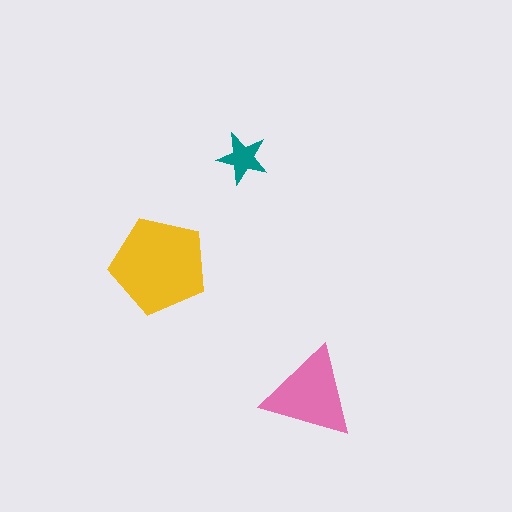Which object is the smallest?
The teal star.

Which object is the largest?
The yellow pentagon.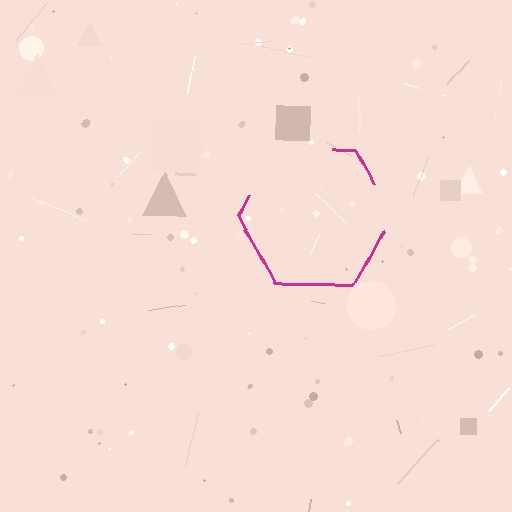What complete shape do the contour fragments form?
The contour fragments form a hexagon.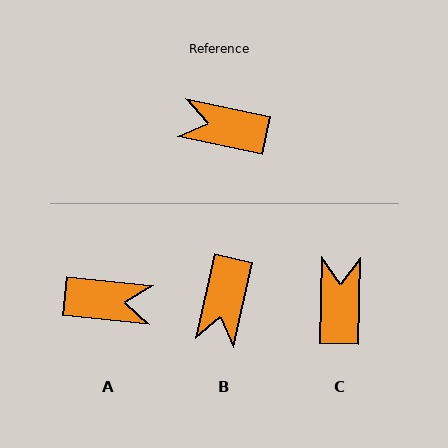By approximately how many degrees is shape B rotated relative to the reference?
Approximately 89 degrees counter-clockwise.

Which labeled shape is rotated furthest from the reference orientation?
A, about 174 degrees away.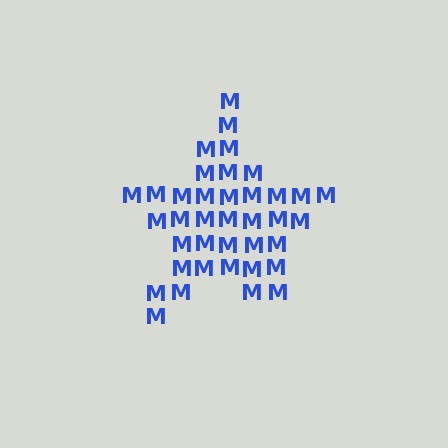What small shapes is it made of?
It is made of small letter M's.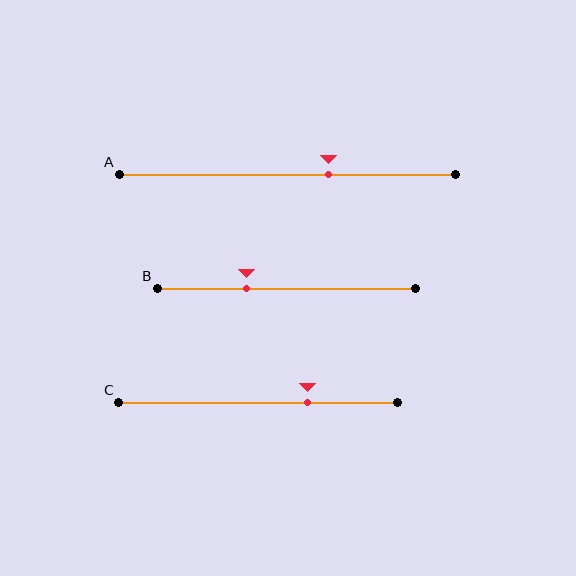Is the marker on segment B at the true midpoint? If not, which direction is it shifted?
No, the marker on segment B is shifted to the left by about 15% of the segment length.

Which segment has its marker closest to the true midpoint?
Segment A has its marker closest to the true midpoint.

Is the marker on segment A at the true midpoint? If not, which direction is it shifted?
No, the marker on segment A is shifted to the right by about 12% of the segment length.